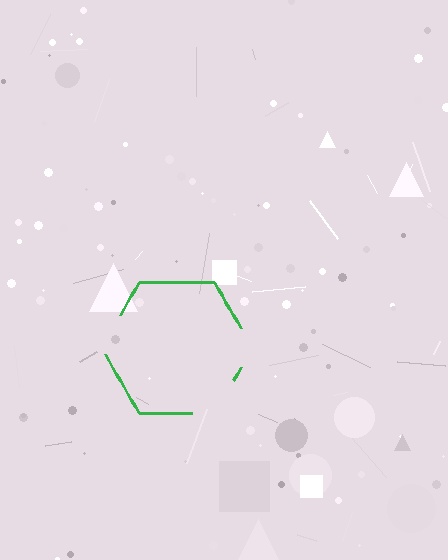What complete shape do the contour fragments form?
The contour fragments form a hexagon.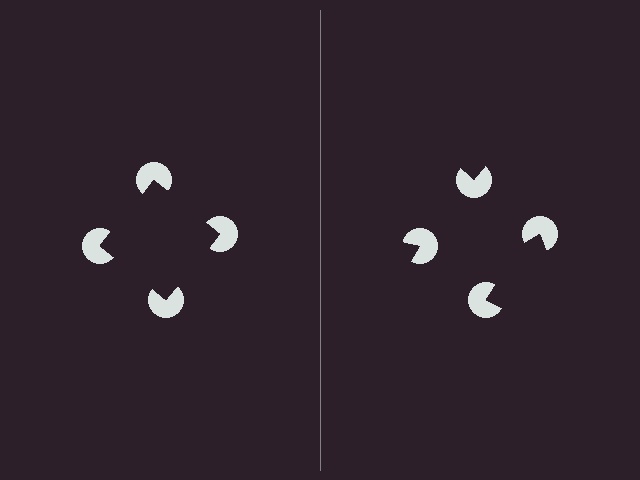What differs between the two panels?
The pac-man discs are positioned identically on both sides; only the wedge orientations differ. On the left they align to a square; on the right they are misaligned.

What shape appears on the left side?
An illusory square.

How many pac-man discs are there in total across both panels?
8 — 4 on each side.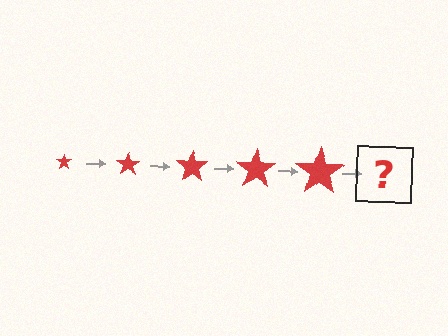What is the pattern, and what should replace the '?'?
The pattern is that the star gets progressively larger each step. The '?' should be a red star, larger than the previous one.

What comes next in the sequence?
The next element should be a red star, larger than the previous one.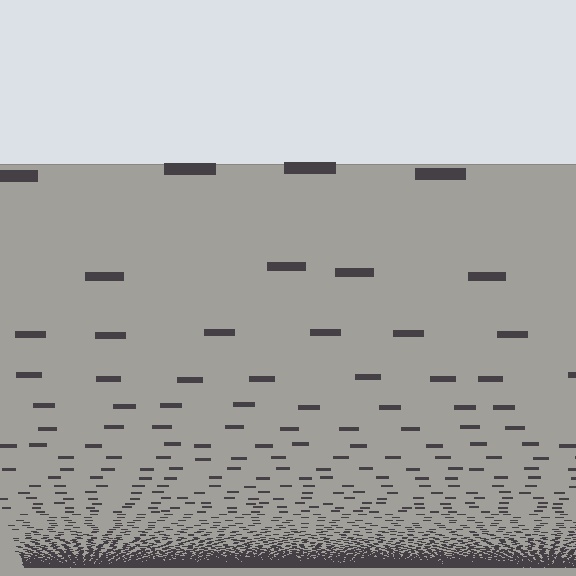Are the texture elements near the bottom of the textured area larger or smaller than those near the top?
Smaller. The gradient is inverted — elements near the bottom are smaller and denser.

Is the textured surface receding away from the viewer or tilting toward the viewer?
The surface appears to tilt toward the viewer. Texture elements get larger and sparser toward the top.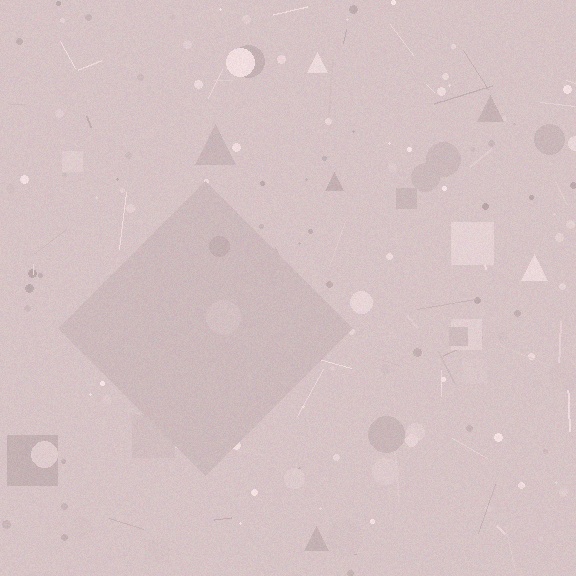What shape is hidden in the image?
A diamond is hidden in the image.